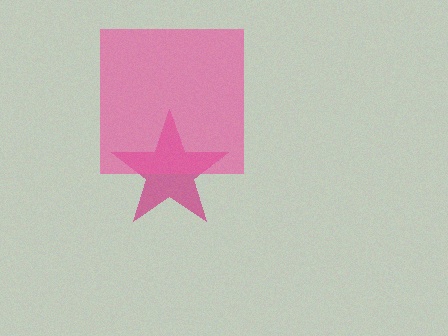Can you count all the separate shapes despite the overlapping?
Yes, there are 2 separate shapes.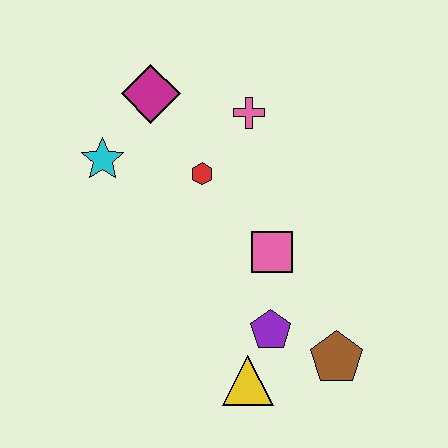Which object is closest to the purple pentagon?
The yellow triangle is closest to the purple pentagon.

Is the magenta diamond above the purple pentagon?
Yes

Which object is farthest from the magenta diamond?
The brown pentagon is farthest from the magenta diamond.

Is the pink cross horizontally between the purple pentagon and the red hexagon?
Yes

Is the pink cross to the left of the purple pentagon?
Yes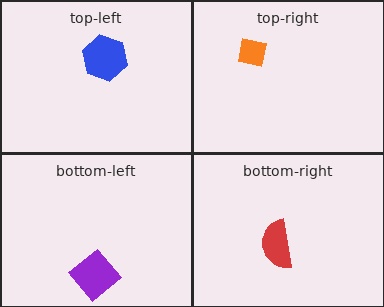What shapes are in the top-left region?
The blue hexagon.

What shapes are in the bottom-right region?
The red semicircle.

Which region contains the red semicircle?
The bottom-right region.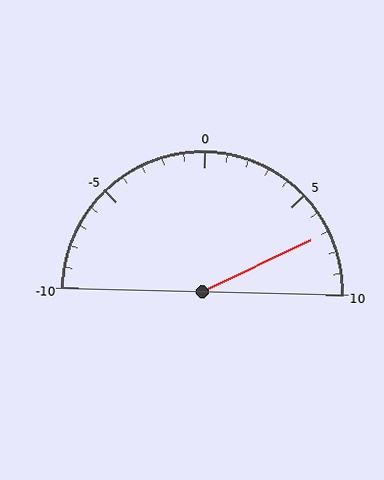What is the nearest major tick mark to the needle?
The nearest major tick mark is 5.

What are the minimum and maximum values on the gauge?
The gauge ranges from -10 to 10.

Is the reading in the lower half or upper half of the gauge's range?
The reading is in the upper half of the range (-10 to 10).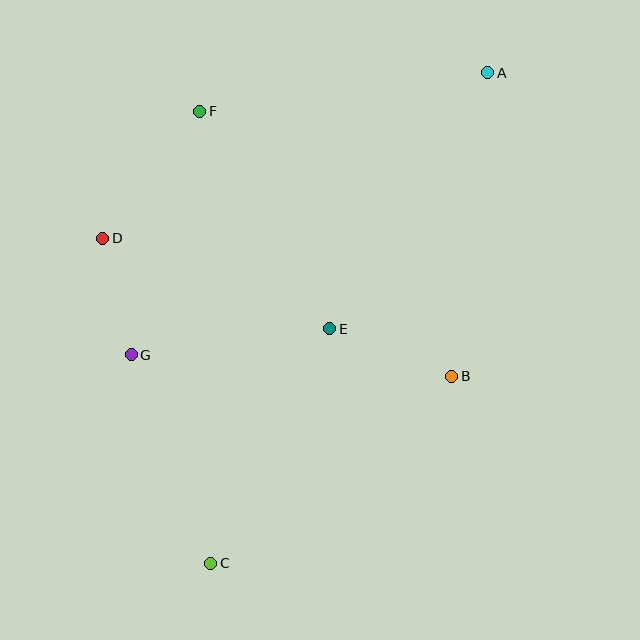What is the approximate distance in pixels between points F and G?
The distance between F and G is approximately 253 pixels.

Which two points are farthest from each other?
Points A and C are farthest from each other.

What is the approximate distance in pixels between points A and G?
The distance between A and G is approximately 455 pixels.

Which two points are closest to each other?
Points D and G are closest to each other.